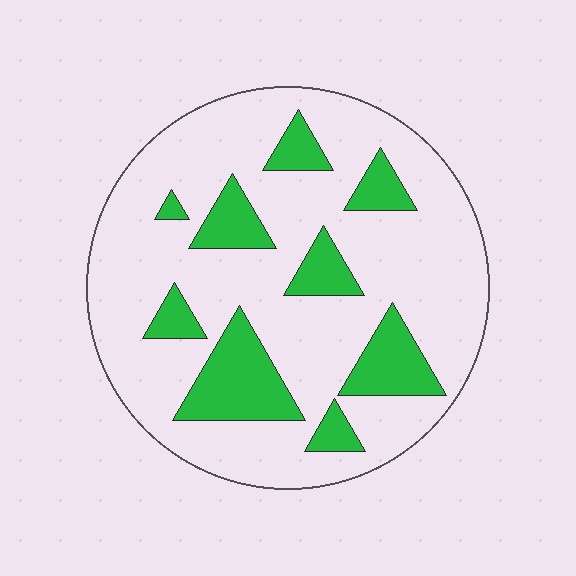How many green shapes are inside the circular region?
9.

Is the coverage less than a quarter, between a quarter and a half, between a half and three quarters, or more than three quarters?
Less than a quarter.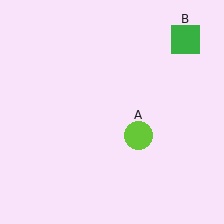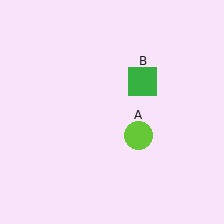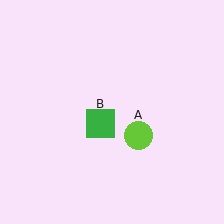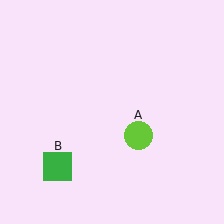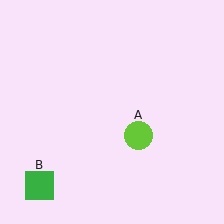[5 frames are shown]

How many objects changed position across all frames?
1 object changed position: green square (object B).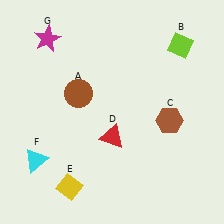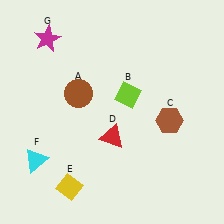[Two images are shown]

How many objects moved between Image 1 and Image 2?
1 object moved between the two images.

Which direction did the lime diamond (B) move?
The lime diamond (B) moved left.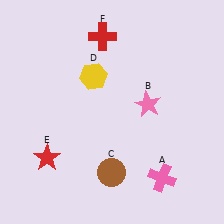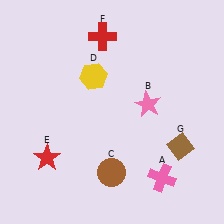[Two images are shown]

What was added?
A brown diamond (G) was added in Image 2.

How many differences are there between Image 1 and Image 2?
There is 1 difference between the two images.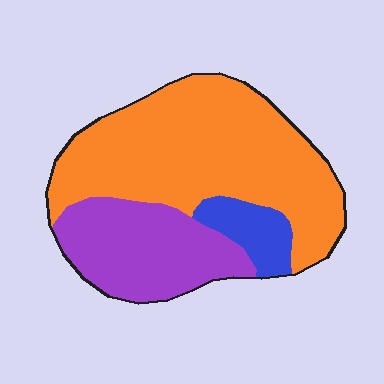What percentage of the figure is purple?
Purple covers 29% of the figure.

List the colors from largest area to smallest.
From largest to smallest: orange, purple, blue.